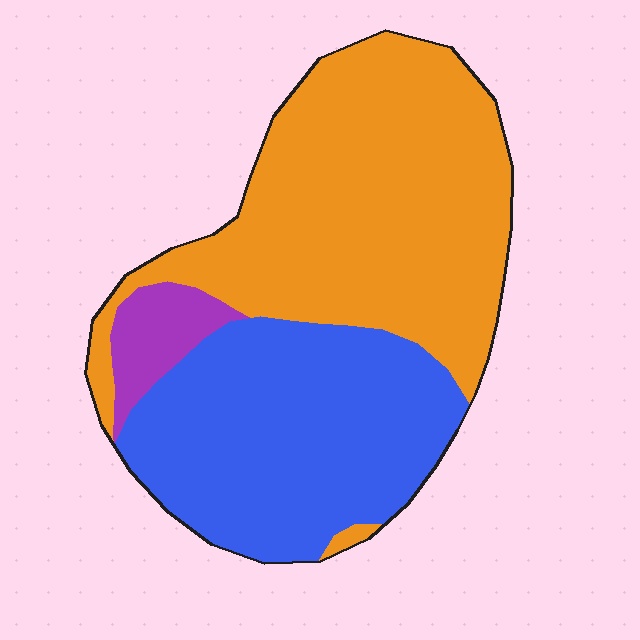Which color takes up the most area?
Orange, at roughly 55%.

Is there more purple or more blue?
Blue.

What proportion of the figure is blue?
Blue takes up between a quarter and a half of the figure.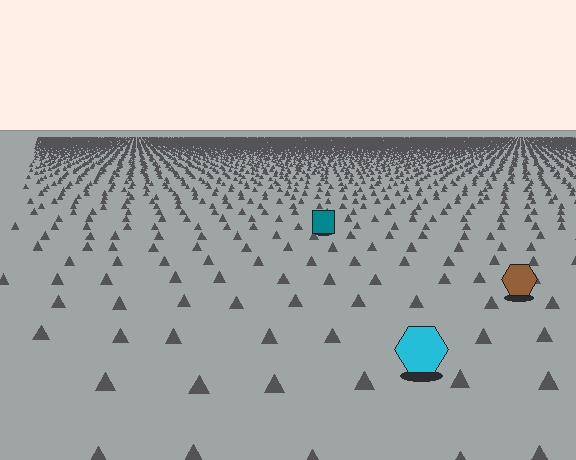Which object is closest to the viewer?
The cyan hexagon is closest. The texture marks near it are larger and more spread out.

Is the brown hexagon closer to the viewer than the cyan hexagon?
No. The cyan hexagon is closer — you can tell from the texture gradient: the ground texture is coarser near it.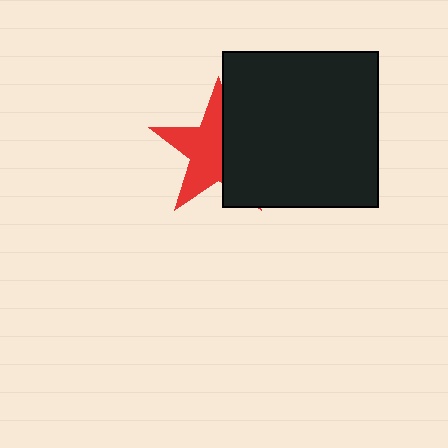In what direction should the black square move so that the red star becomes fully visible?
The black square should move right. That is the shortest direction to clear the overlap and leave the red star fully visible.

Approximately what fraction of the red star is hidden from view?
Roughly 45% of the red star is hidden behind the black square.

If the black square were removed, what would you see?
You would see the complete red star.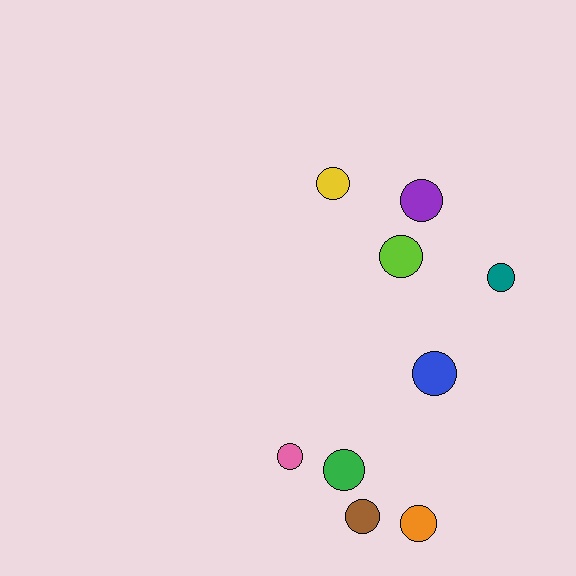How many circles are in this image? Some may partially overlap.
There are 9 circles.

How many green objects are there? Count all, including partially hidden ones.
There is 1 green object.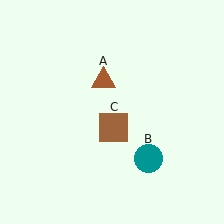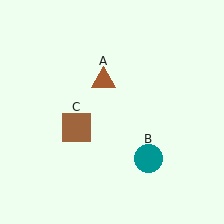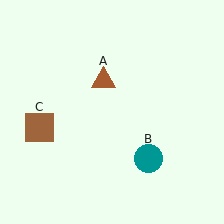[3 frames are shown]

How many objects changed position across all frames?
1 object changed position: brown square (object C).